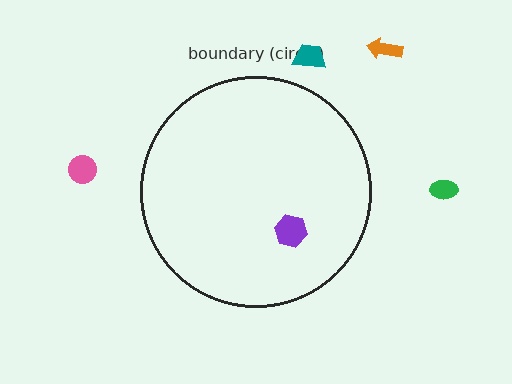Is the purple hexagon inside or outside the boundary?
Inside.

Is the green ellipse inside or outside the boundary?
Outside.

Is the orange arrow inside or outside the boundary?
Outside.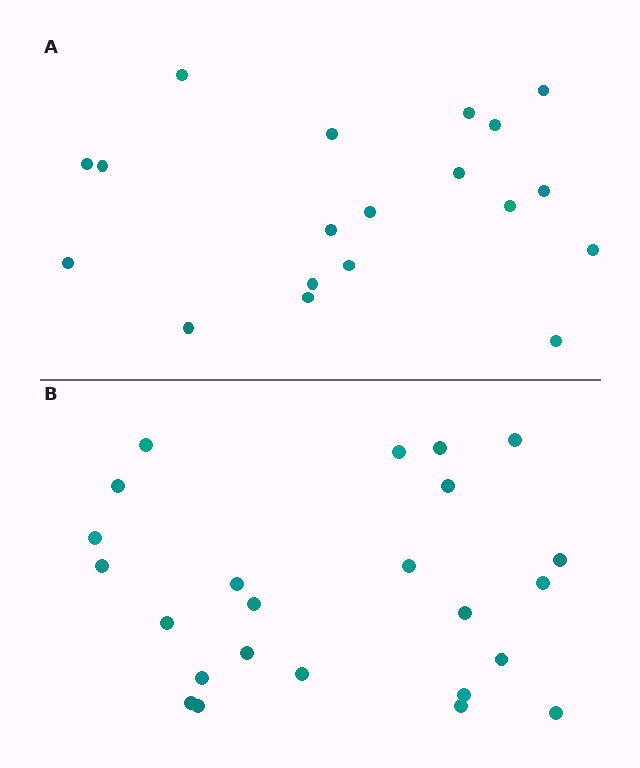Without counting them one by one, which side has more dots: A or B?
Region B (the bottom region) has more dots.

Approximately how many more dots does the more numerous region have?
Region B has about 5 more dots than region A.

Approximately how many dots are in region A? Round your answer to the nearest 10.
About 20 dots. (The exact count is 19, which rounds to 20.)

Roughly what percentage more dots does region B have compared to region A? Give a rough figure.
About 25% more.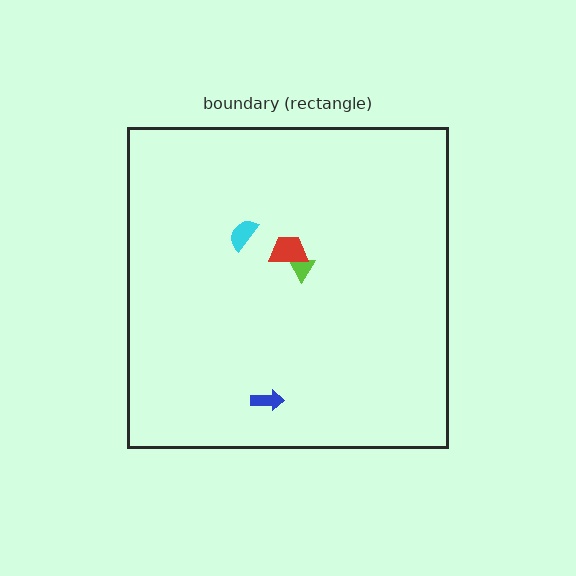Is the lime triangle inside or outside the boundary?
Inside.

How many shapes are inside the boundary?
4 inside, 0 outside.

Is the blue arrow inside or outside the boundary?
Inside.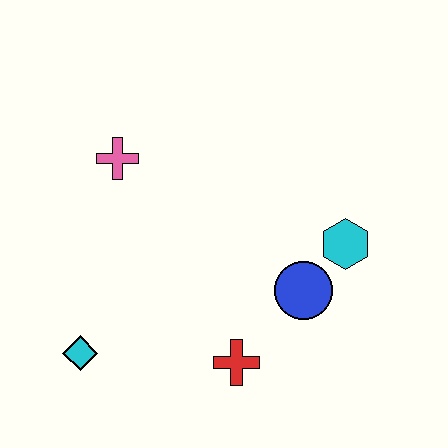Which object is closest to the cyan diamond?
The red cross is closest to the cyan diamond.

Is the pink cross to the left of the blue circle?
Yes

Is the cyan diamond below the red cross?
No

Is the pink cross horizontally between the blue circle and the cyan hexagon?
No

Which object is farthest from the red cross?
The pink cross is farthest from the red cross.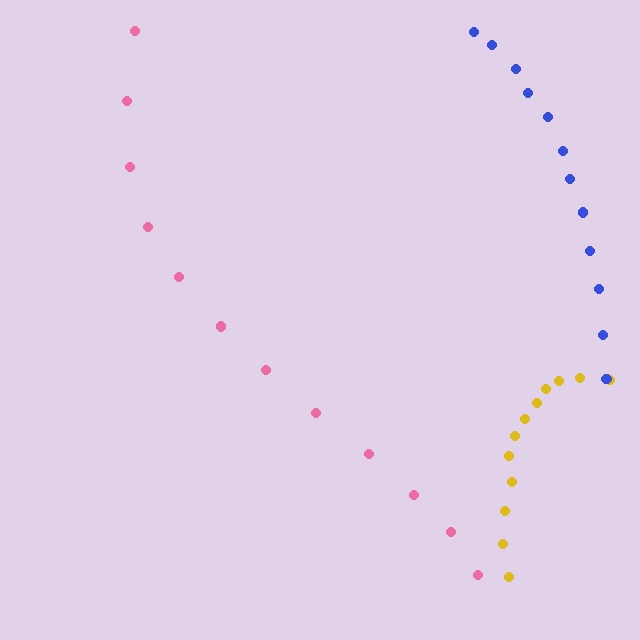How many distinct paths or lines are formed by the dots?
There are 3 distinct paths.